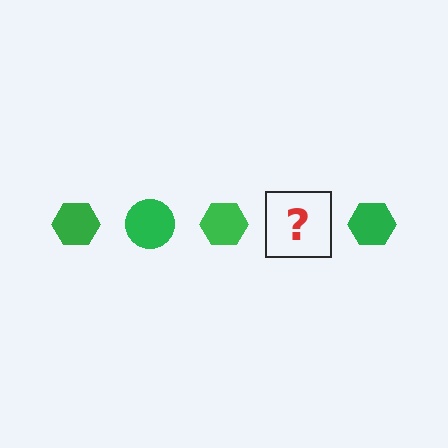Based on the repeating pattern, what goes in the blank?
The blank should be a green circle.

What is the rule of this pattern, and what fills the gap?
The rule is that the pattern cycles through hexagon, circle shapes in green. The gap should be filled with a green circle.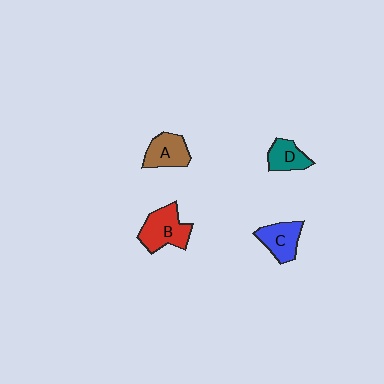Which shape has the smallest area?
Shape D (teal).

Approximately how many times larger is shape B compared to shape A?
Approximately 1.3 times.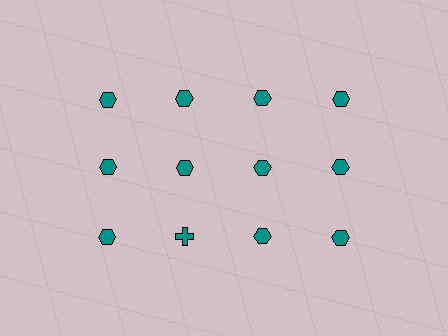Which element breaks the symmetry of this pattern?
The teal cross in the third row, second from left column breaks the symmetry. All other shapes are teal hexagons.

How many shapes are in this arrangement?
There are 12 shapes arranged in a grid pattern.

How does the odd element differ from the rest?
It has a different shape: cross instead of hexagon.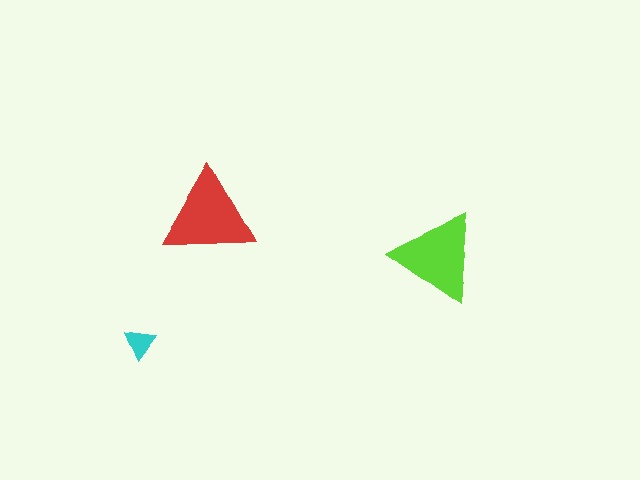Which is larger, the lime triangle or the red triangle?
The red one.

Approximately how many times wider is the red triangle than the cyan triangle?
About 3 times wider.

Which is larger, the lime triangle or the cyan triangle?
The lime one.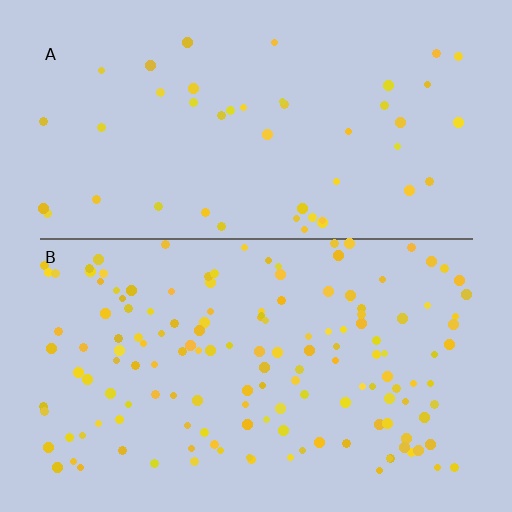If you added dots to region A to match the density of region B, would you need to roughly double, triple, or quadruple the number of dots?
Approximately triple.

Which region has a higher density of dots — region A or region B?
B (the bottom).